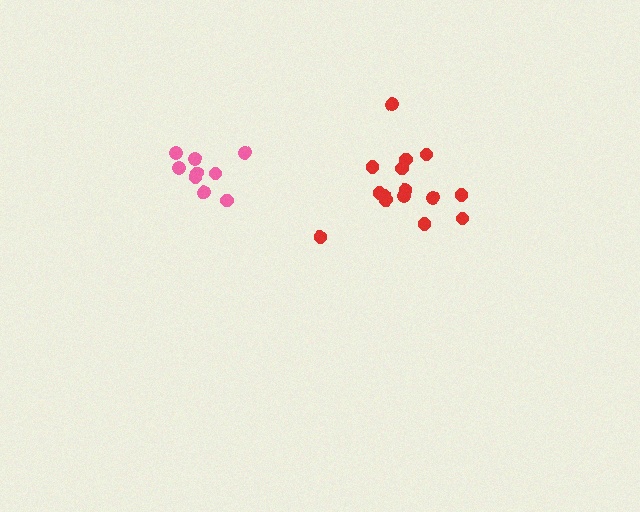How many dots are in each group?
Group 1: 15 dots, Group 2: 9 dots (24 total).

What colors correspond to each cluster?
The clusters are colored: red, pink.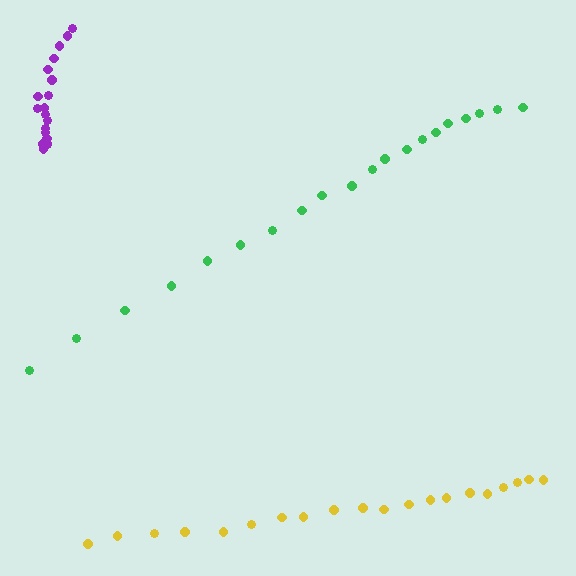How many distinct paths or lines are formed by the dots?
There are 3 distinct paths.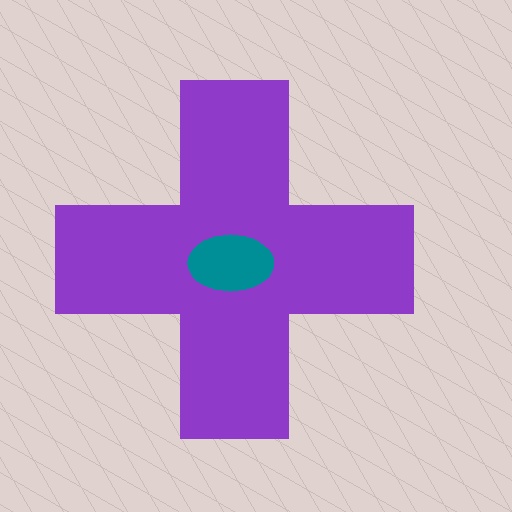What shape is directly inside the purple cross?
The teal ellipse.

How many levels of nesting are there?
2.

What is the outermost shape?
The purple cross.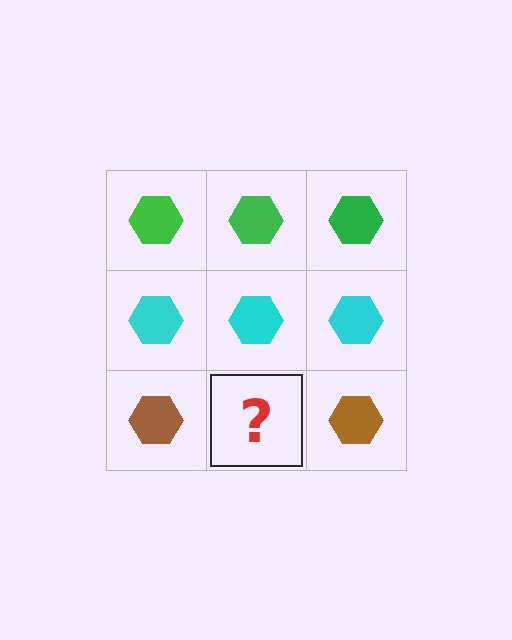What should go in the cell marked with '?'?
The missing cell should contain a brown hexagon.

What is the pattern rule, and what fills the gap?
The rule is that each row has a consistent color. The gap should be filled with a brown hexagon.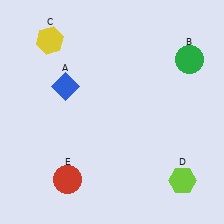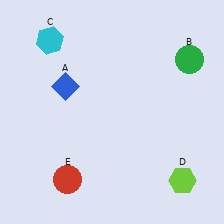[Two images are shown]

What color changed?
The hexagon (C) changed from yellow in Image 1 to cyan in Image 2.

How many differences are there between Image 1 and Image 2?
There is 1 difference between the two images.